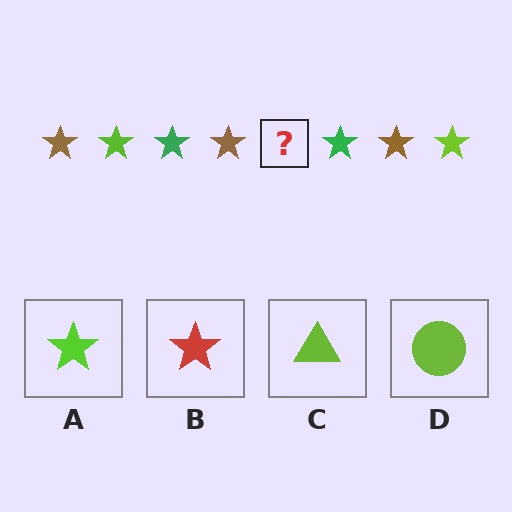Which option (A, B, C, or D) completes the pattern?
A.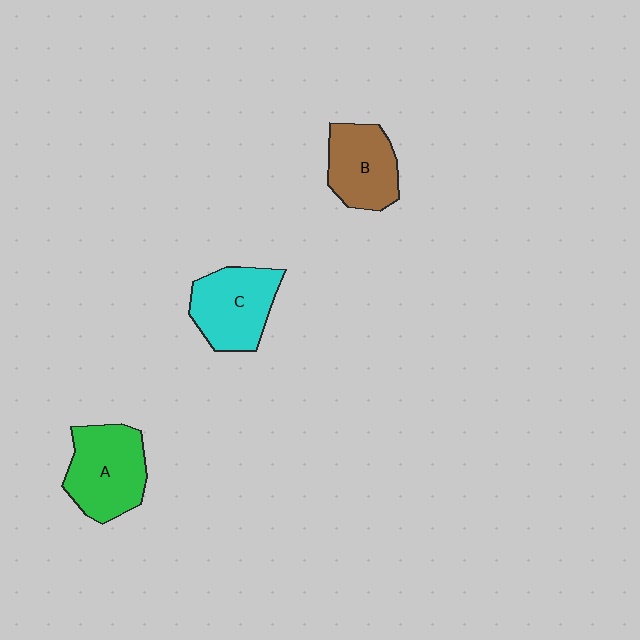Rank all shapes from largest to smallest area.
From largest to smallest: A (green), C (cyan), B (brown).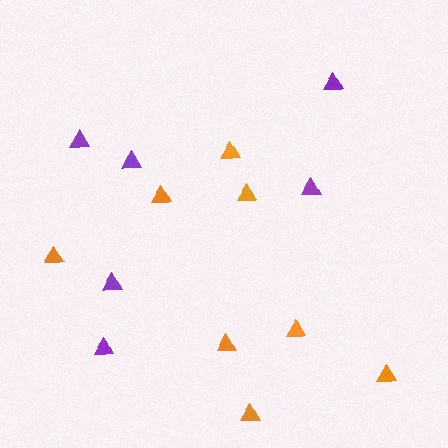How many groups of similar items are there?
There are 2 groups: one group of orange triangles (8) and one group of purple triangles (6).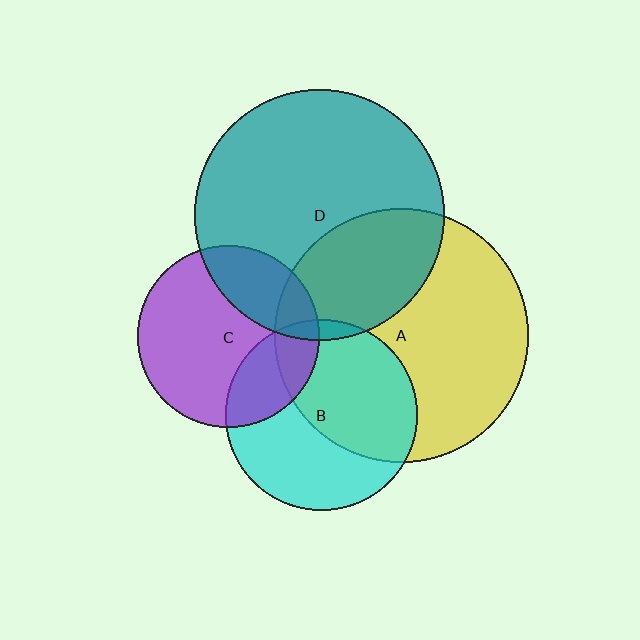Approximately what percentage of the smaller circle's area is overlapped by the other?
Approximately 30%.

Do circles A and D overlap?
Yes.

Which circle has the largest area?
Circle A (yellow).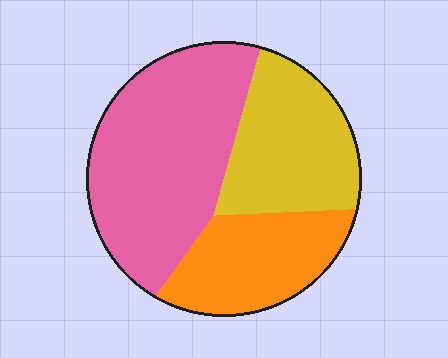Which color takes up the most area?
Pink, at roughly 45%.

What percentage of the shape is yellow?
Yellow takes up about one quarter (1/4) of the shape.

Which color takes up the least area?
Orange, at roughly 25%.